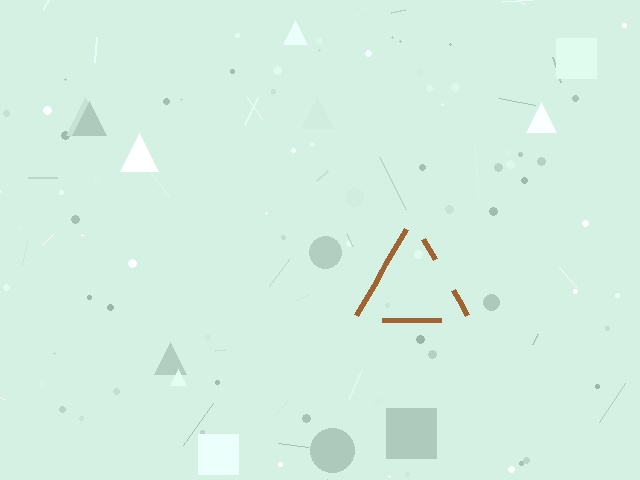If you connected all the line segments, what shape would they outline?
They would outline a triangle.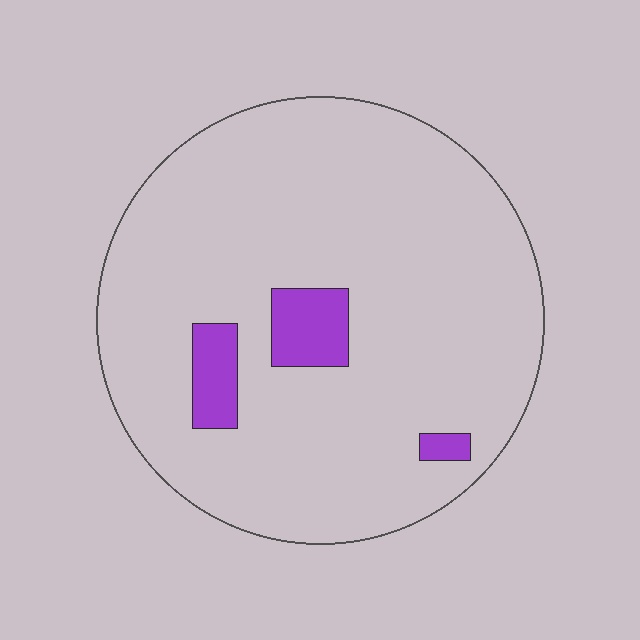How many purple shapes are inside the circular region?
3.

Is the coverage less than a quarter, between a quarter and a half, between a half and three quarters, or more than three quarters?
Less than a quarter.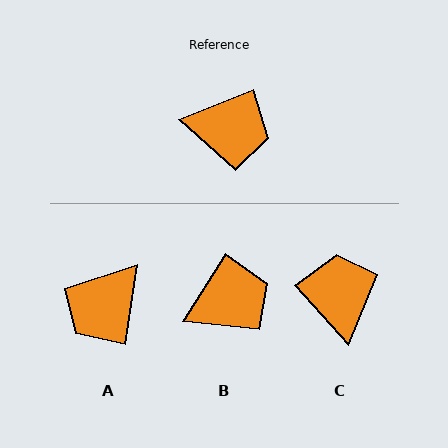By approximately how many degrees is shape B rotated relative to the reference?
Approximately 36 degrees counter-clockwise.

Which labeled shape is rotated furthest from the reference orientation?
A, about 121 degrees away.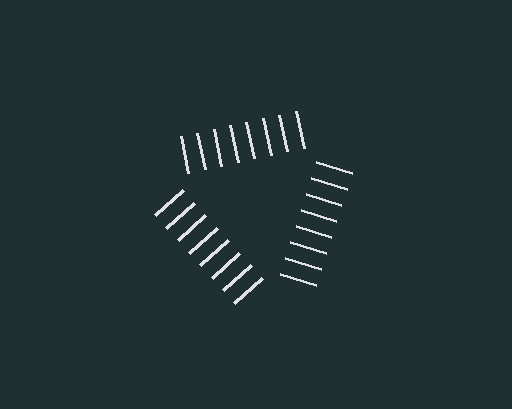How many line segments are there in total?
24 — 8 along each of the 3 edges.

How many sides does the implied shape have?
3 sides — the line-ends trace a triangle.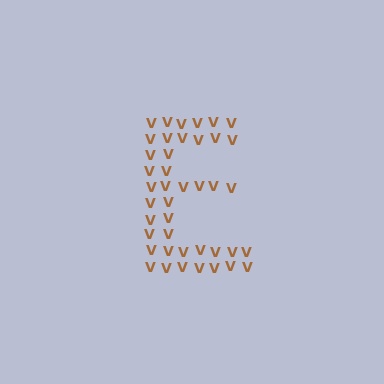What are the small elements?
The small elements are letter V's.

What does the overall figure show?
The overall figure shows the letter E.